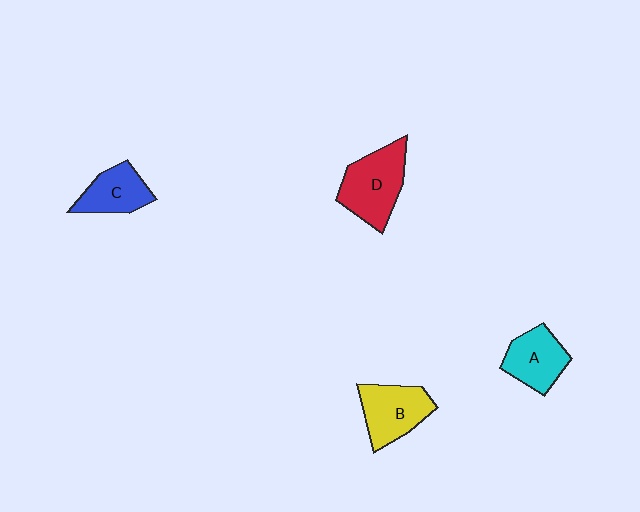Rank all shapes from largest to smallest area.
From largest to smallest: D (red), B (yellow), A (cyan), C (blue).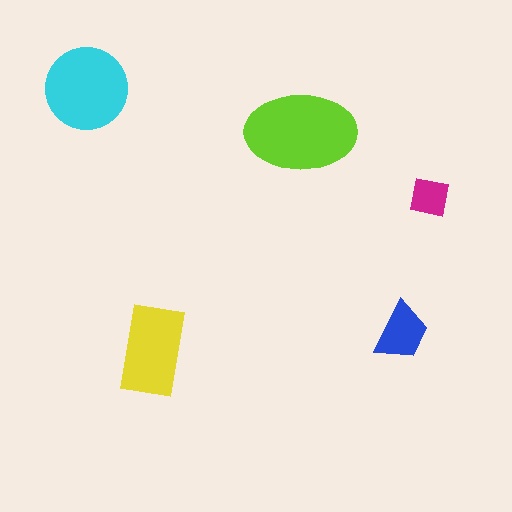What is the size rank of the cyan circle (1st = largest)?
2nd.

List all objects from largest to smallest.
The lime ellipse, the cyan circle, the yellow rectangle, the blue trapezoid, the magenta square.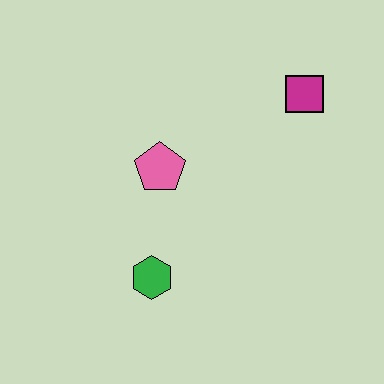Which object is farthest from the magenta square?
The green hexagon is farthest from the magenta square.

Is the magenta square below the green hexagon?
No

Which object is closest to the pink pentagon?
The green hexagon is closest to the pink pentagon.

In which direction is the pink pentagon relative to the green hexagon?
The pink pentagon is above the green hexagon.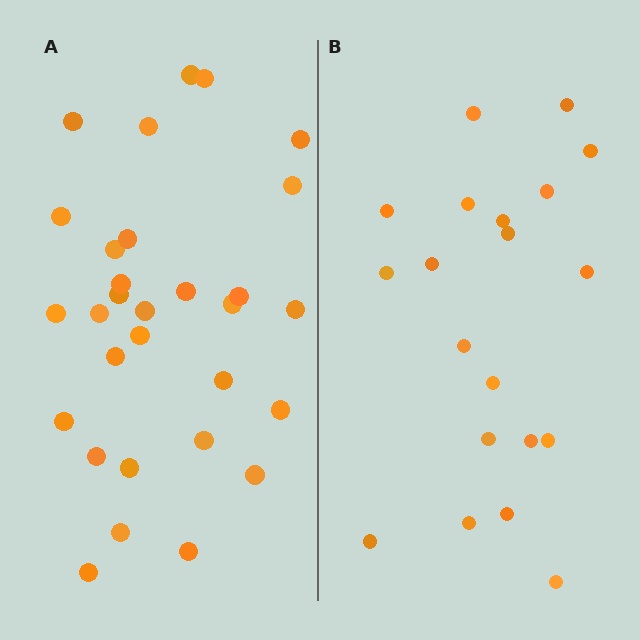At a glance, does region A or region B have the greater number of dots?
Region A (the left region) has more dots.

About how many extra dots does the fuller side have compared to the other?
Region A has roughly 10 or so more dots than region B.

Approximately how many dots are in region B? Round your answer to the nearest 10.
About 20 dots.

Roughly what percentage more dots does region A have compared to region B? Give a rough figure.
About 50% more.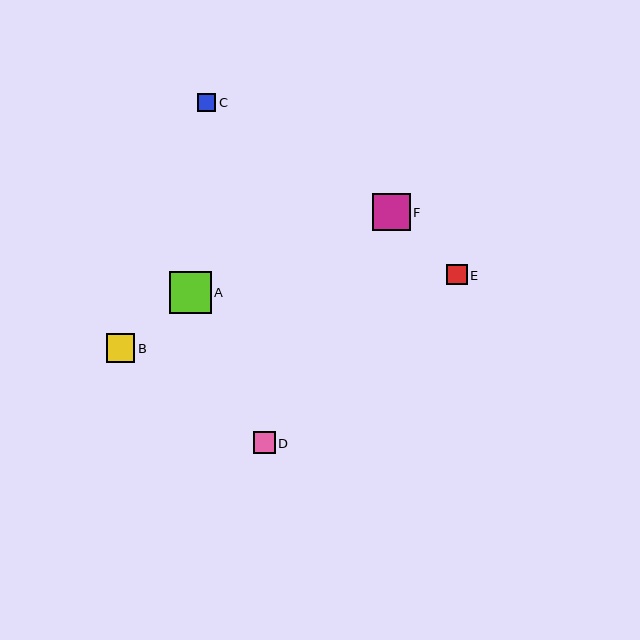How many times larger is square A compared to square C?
Square A is approximately 2.3 times the size of square C.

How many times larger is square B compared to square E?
Square B is approximately 1.4 times the size of square E.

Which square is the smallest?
Square C is the smallest with a size of approximately 18 pixels.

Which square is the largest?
Square A is the largest with a size of approximately 42 pixels.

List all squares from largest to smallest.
From largest to smallest: A, F, B, D, E, C.